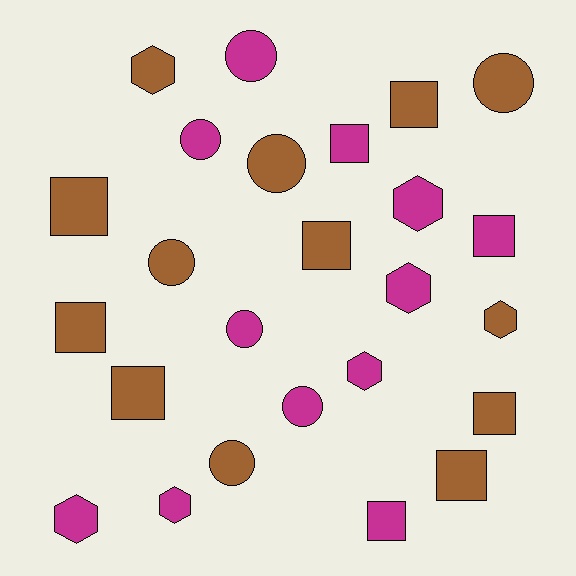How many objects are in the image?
There are 25 objects.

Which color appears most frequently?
Brown, with 13 objects.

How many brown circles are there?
There are 4 brown circles.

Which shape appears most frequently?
Square, with 10 objects.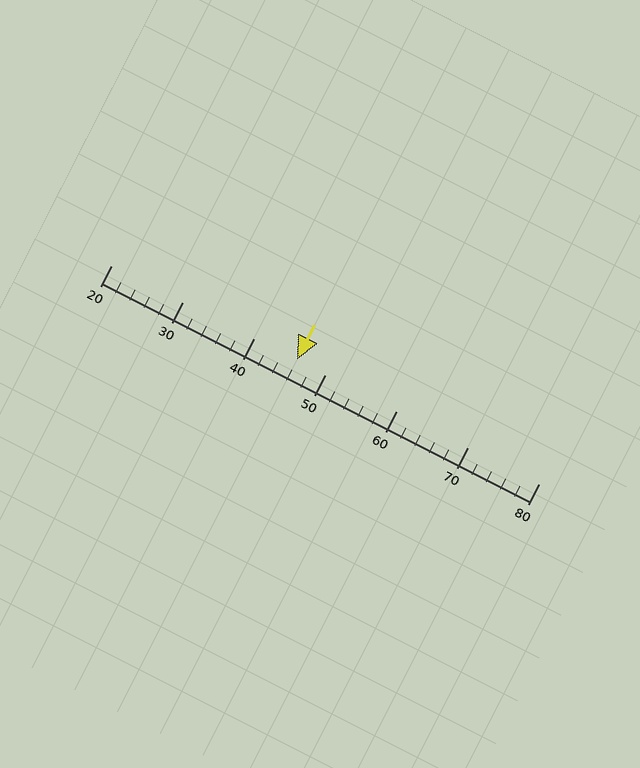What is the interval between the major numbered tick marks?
The major tick marks are spaced 10 units apart.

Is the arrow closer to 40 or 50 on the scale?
The arrow is closer to 50.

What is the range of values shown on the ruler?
The ruler shows values from 20 to 80.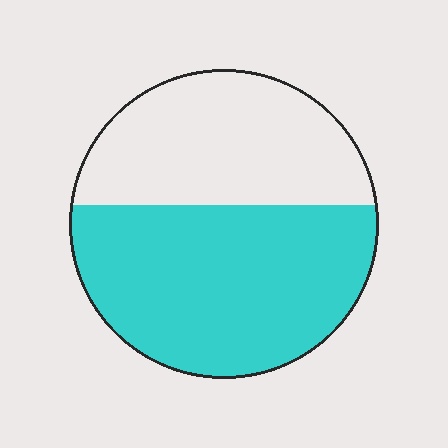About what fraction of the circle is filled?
About three fifths (3/5).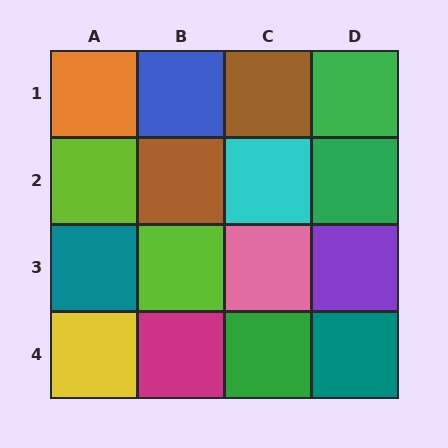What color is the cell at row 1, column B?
Blue.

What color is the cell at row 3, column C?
Pink.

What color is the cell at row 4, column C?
Green.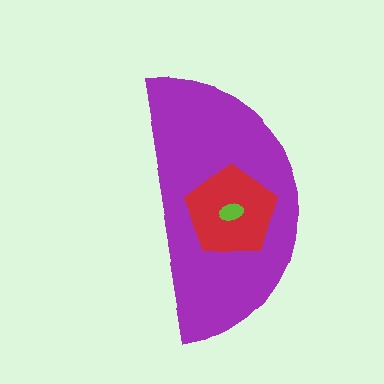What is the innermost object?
The lime ellipse.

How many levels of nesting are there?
3.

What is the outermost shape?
The purple semicircle.